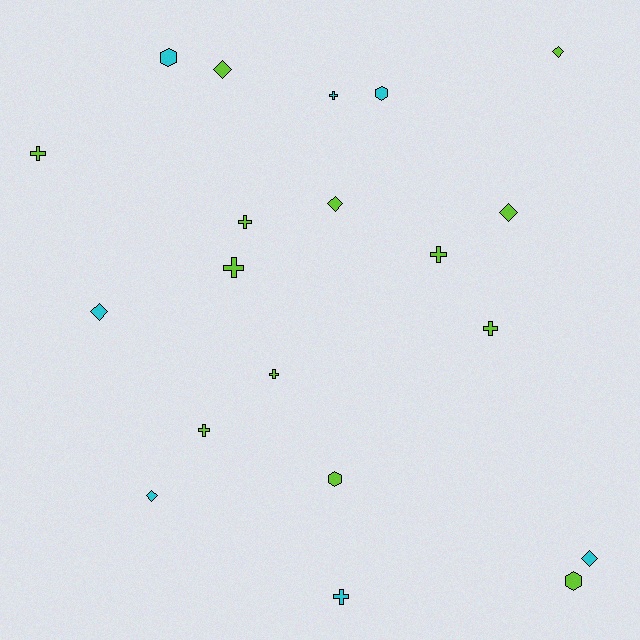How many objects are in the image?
There are 20 objects.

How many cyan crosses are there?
There are 2 cyan crosses.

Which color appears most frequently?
Lime, with 13 objects.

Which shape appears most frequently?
Cross, with 9 objects.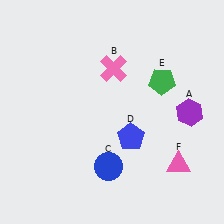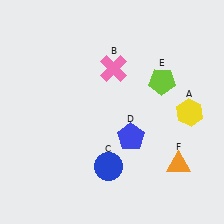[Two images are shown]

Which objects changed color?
A changed from purple to yellow. E changed from green to lime. F changed from pink to orange.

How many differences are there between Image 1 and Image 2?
There are 3 differences between the two images.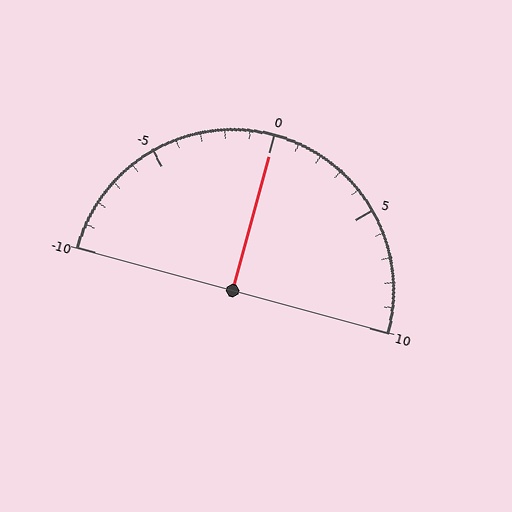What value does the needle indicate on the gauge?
The needle indicates approximately 0.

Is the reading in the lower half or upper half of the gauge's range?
The reading is in the upper half of the range (-10 to 10).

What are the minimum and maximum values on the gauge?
The gauge ranges from -10 to 10.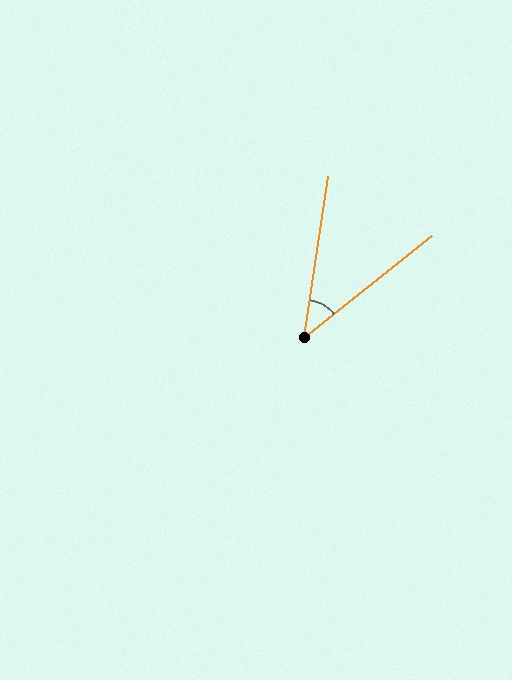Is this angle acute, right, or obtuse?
It is acute.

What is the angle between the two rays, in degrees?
Approximately 43 degrees.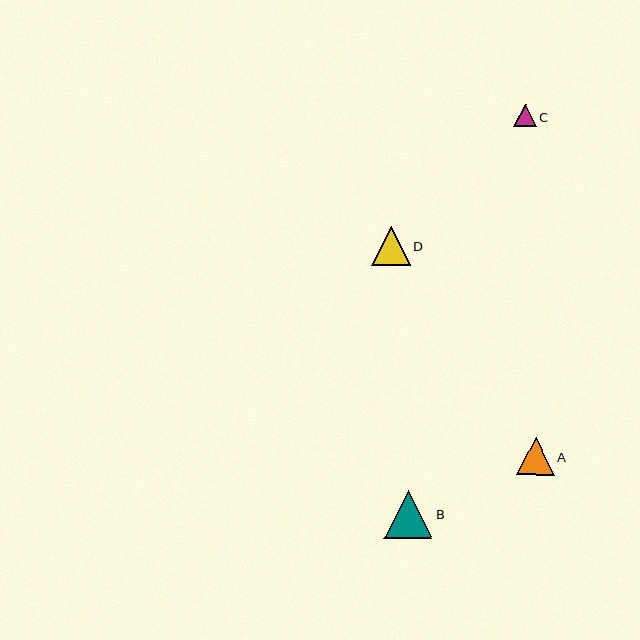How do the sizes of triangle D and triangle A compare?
Triangle D and triangle A are approximately the same size.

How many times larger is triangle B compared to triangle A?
Triangle B is approximately 1.3 times the size of triangle A.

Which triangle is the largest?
Triangle B is the largest with a size of approximately 48 pixels.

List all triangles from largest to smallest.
From largest to smallest: B, D, A, C.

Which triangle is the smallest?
Triangle C is the smallest with a size of approximately 22 pixels.